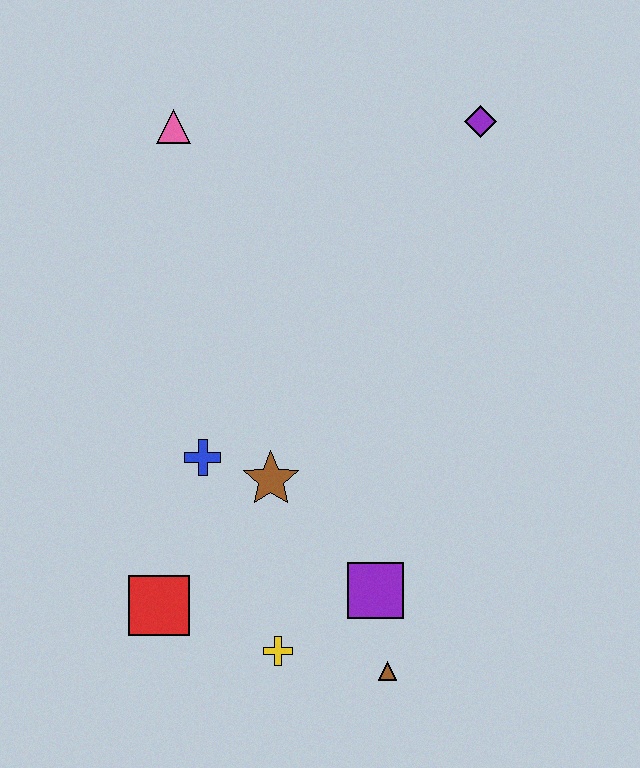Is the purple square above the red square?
Yes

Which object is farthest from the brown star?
The purple diamond is farthest from the brown star.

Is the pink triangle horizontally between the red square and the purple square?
Yes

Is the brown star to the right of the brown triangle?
No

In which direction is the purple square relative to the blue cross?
The purple square is to the right of the blue cross.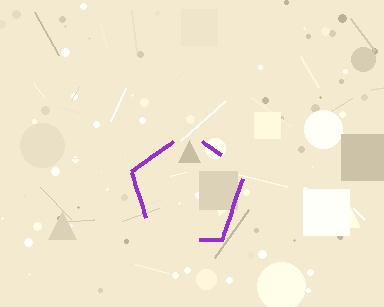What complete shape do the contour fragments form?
The contour fragments form a pentagon.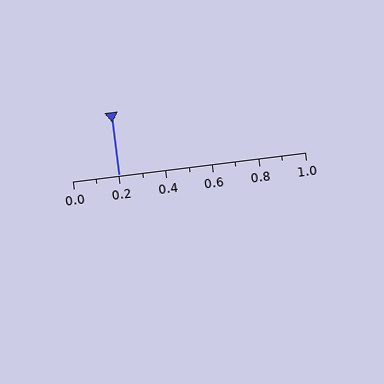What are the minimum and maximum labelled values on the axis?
The axis runs from 0.0 to 1.0.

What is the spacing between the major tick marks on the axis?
The major ticks are spaced 0.2 apart.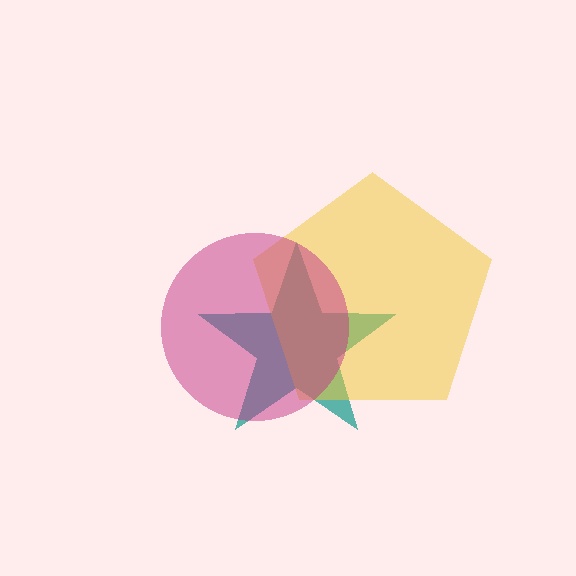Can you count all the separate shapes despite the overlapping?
Yes, there are 3 separate shapes.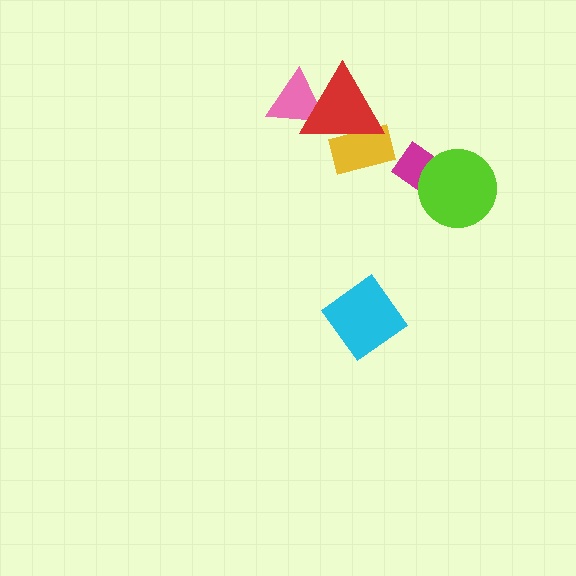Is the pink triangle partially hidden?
Yes, it is partially covered by another shape.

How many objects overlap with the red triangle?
2 objects overlap with the red triangle.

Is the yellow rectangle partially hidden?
Yes, it is partially covered by another shape.